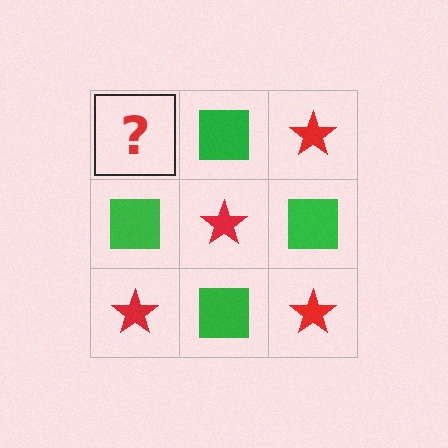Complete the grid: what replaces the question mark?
The question mark should be replaced with a red star.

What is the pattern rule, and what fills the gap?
The rule is that it alternates red star and green square in a checkerboard pattern. The gap should be filled with a red star.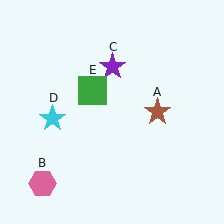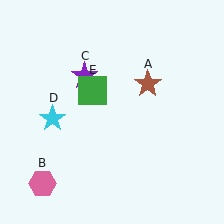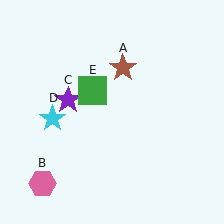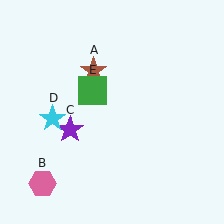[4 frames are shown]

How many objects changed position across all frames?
2 objects changed position: brown star (object A), purple star (object C).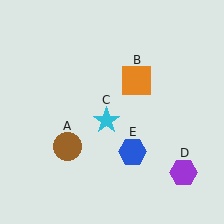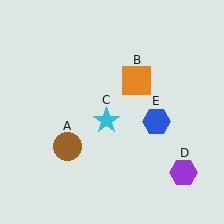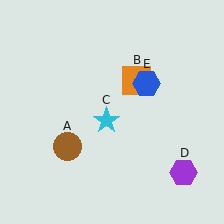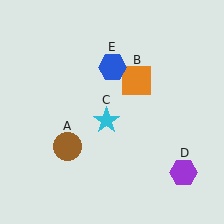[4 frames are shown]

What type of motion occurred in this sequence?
The blue hexagon (object E) rotated counterclockwise around the center of the scene.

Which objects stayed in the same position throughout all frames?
Brown circle (object A) and orange square (object B) and cyan star (object C) and purple hexagon (object D) remained stationary.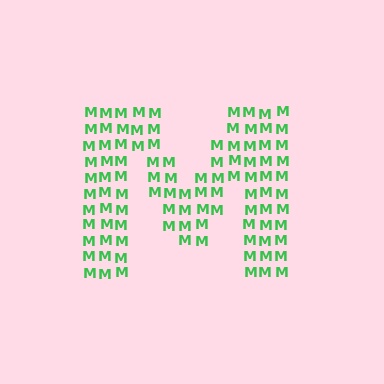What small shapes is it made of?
It is made of small letter M's.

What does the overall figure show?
The overall figure shows the letter M.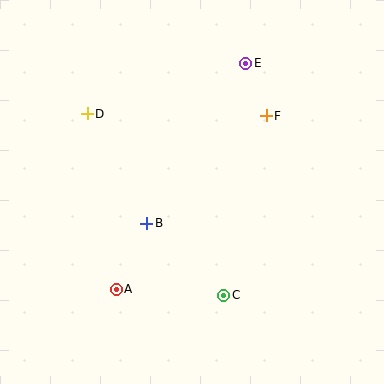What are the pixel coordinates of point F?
Point F is at (266, 116).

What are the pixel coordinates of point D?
Point D is at (87, 114).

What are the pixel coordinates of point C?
Point C is at (224, 295).